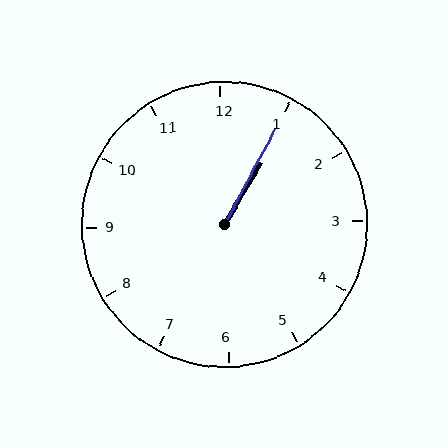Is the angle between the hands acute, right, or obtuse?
It is acute.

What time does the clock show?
1:05.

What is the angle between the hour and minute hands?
Approximately 2 degrees.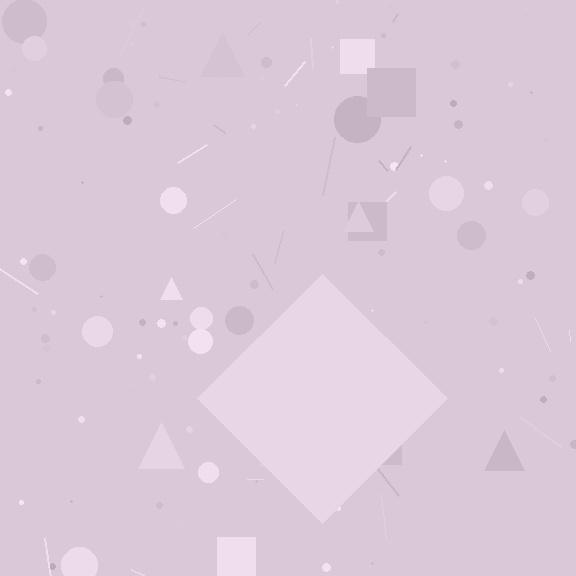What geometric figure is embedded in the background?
A diamond is embedded in the background.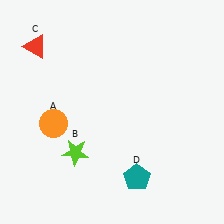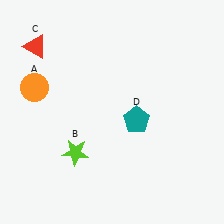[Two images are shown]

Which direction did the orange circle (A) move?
The orange circle (A) moved up.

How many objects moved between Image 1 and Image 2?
2 objects moved between the two images.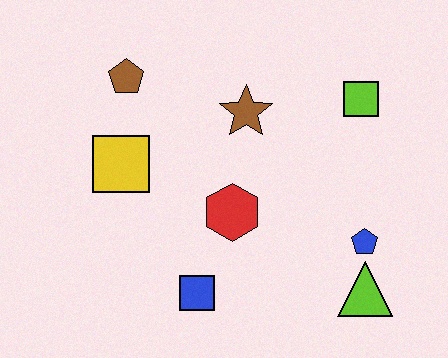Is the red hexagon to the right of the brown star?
No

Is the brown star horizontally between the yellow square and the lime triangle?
Yes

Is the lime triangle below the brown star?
Yes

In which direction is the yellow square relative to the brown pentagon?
The yellow square is below the brown pentagon.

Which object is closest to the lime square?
The brown star is closest to the lime square.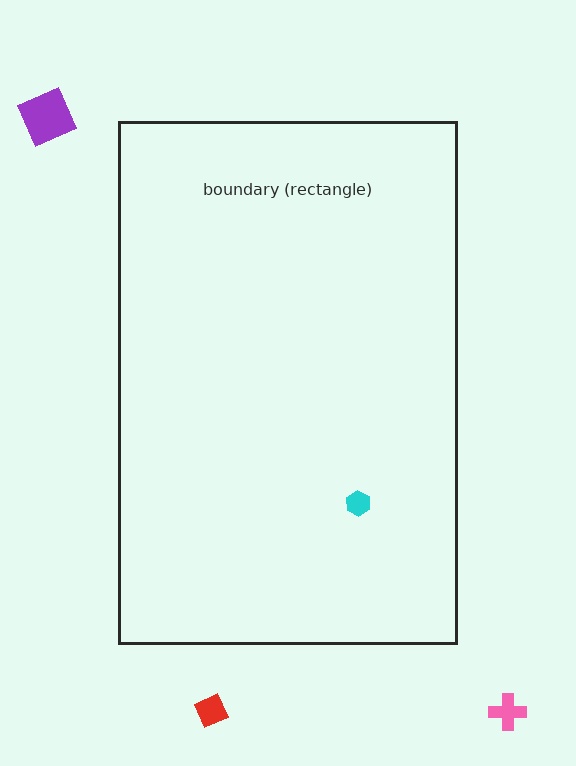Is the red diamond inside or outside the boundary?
Outside.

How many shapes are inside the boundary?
1 inside, 3 outside.